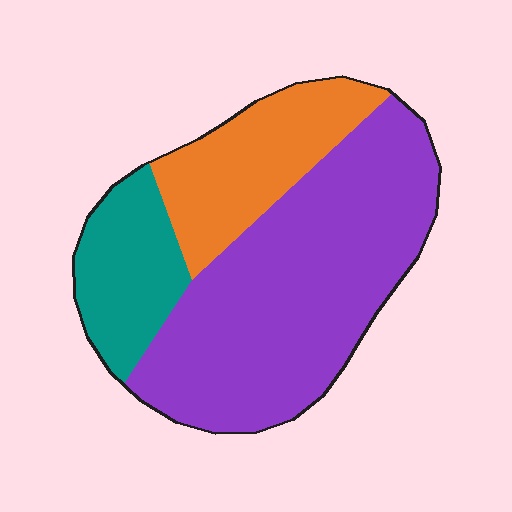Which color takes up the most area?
Purple, at roughly 60%.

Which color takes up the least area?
Teal, at roughly 20%.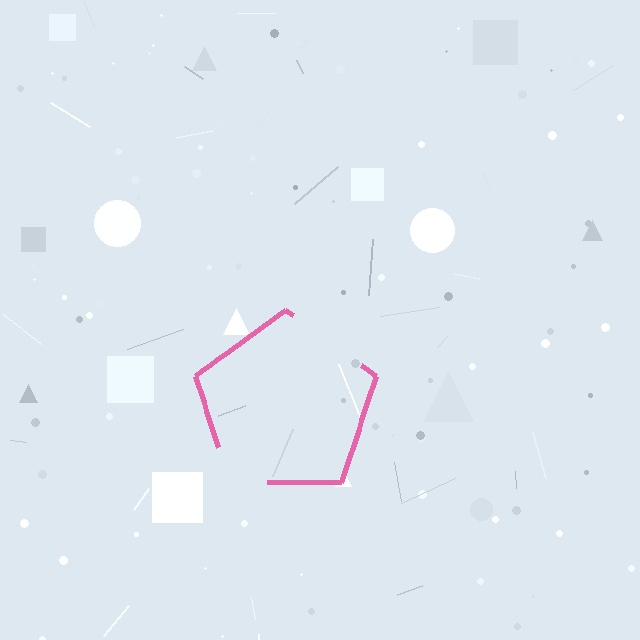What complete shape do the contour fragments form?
The contour fragments form a pentagon.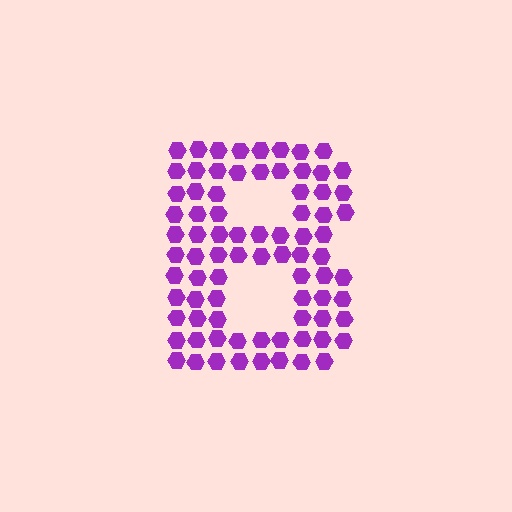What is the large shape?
The large shape is the letter B.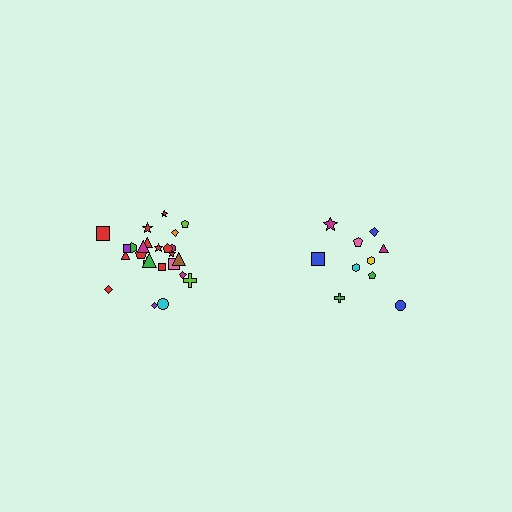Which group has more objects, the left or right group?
The left group.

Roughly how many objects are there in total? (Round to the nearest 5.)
Roughly 35 objects in total.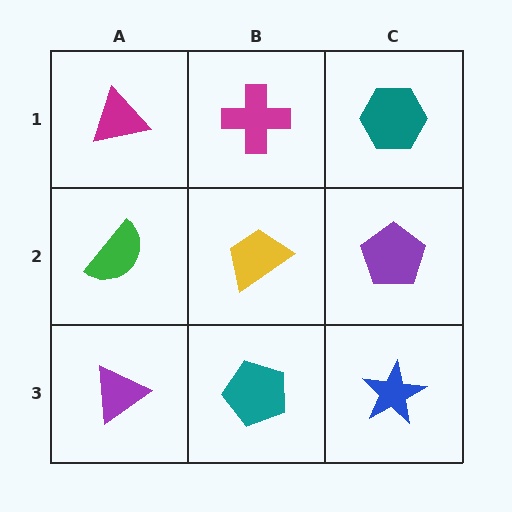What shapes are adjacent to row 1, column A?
A green semicircle (row 2, column A), a magenta cross (row 1, column B).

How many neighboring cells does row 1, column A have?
2.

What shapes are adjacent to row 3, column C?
A purple pentagon (row 2, column C), a teal pentagon (row 3, column B).